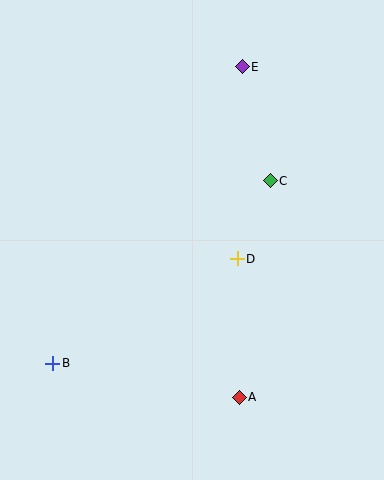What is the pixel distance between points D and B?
The distance between D and B is 212 pixels.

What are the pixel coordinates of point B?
Point B is at (53, 363).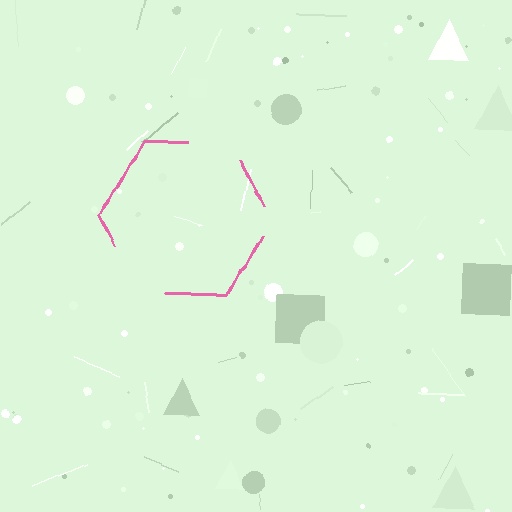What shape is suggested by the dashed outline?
The dashed outline suggests a hexagon.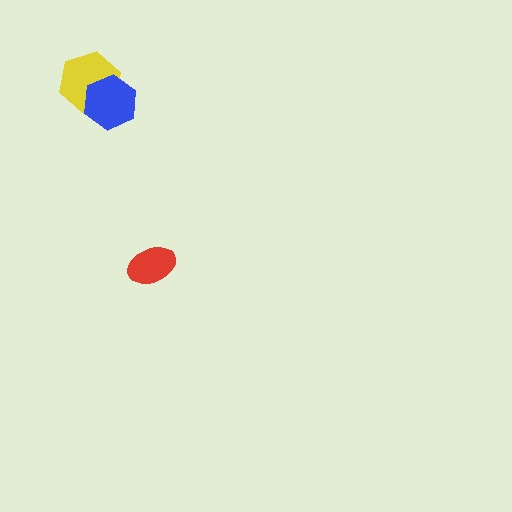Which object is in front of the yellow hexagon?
The blue hexagon is in front of the yellow hexagon.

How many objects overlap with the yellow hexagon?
1 object overlaps with the yellow hexagon.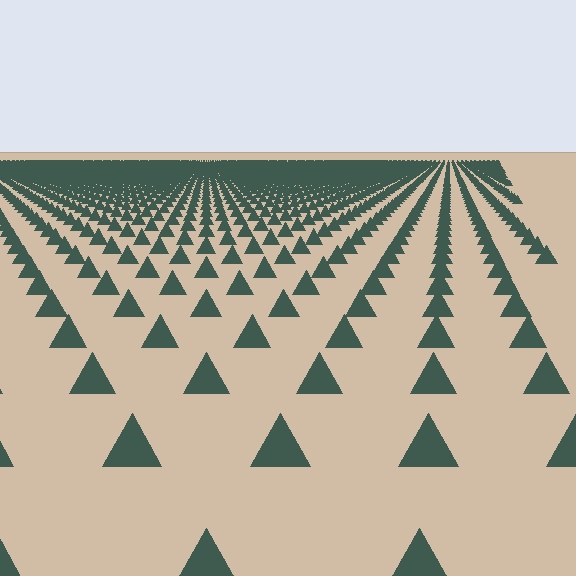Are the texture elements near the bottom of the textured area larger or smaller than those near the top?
Larger. Near the bottom, elements are closer to the viewer and appear at a bigger on-screen size.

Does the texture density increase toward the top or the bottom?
Density increases toward the top.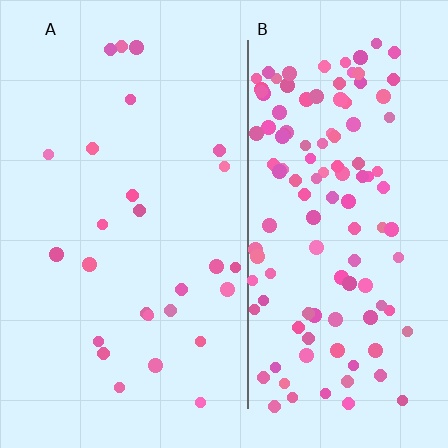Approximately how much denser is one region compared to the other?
Approximately 4.6× — region B over region A.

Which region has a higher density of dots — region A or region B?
B (the right).